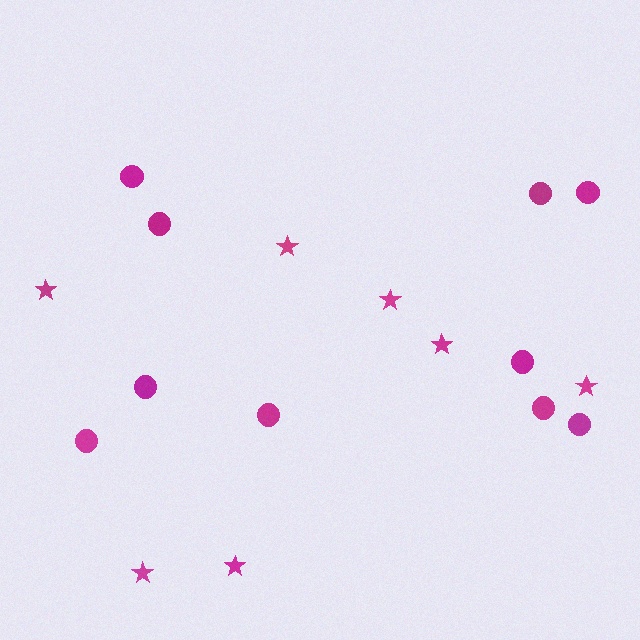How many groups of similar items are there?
There are 2 groups: one group of stars (7) and one group of circles (10).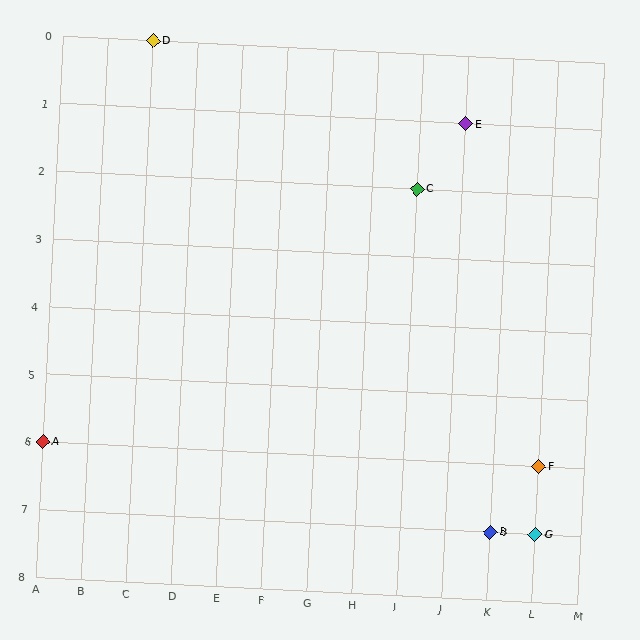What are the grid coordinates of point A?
Point A is at grid coordinates (A, 6).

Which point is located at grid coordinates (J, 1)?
Point E is at (J, 1).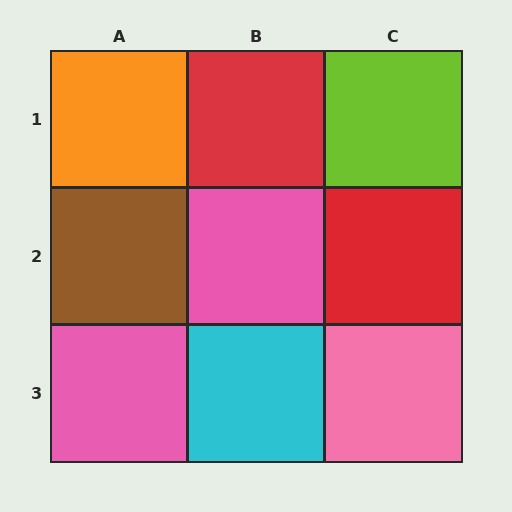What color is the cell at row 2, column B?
Pink.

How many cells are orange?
1 cell is orange.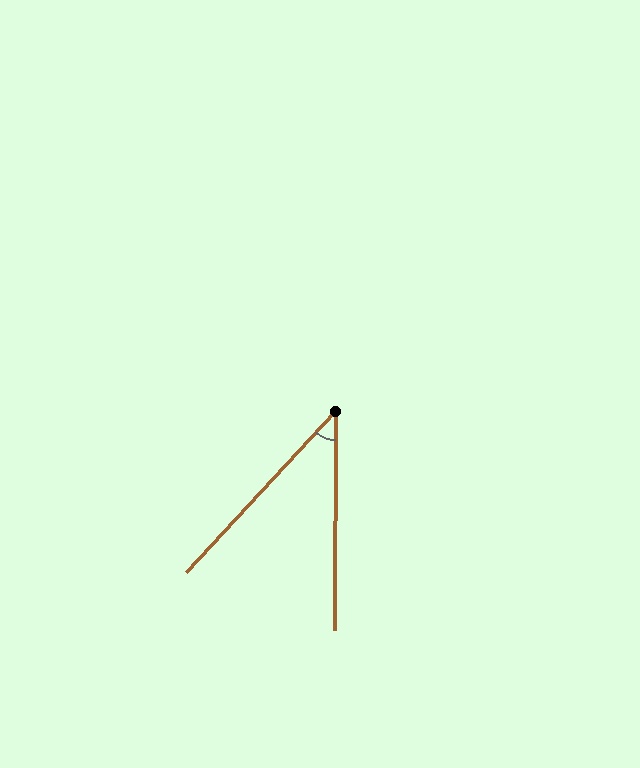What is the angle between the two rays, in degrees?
Approximately 42 degrees.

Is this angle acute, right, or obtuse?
It is acute.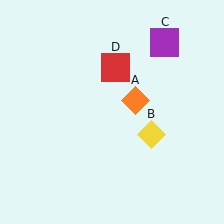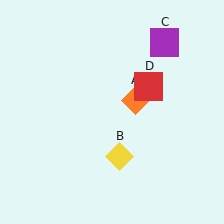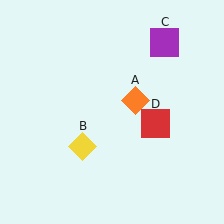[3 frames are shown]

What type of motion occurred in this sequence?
The yellow diamond (object B), red square (object D) rotated clockwise around the center of the scene.